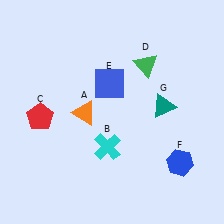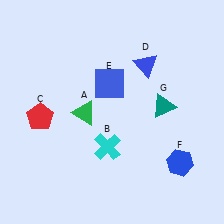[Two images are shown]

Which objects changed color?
A changed from orange to green. D changed from green to blue.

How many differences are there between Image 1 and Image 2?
There are 2 differences between the two images.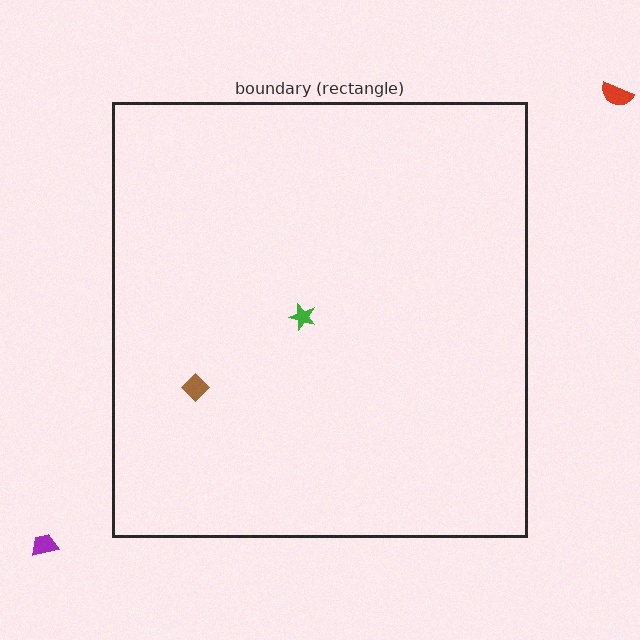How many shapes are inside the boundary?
2 inside, 2 outside.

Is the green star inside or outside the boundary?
Inside.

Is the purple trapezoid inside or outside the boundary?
Outside.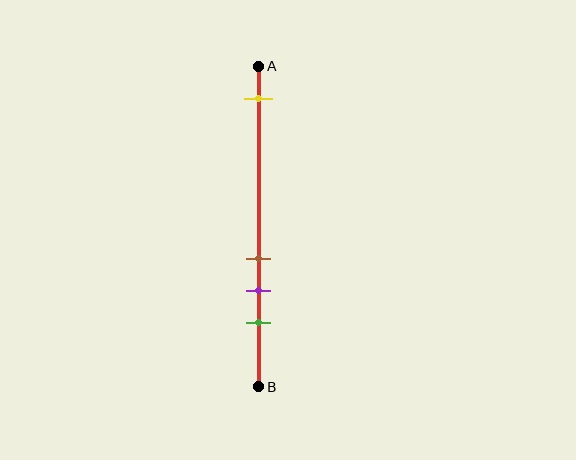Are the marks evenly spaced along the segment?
No, the marks are not evenly spaced.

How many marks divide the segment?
There are 4 marks dividing the segment.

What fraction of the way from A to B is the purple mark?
The purple mark is approximately 70% (0.7) of the way from A to B.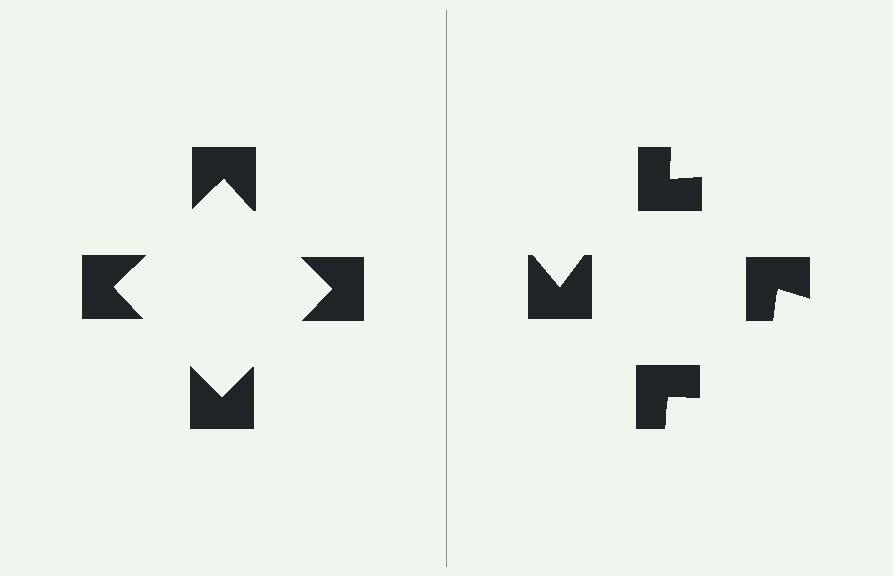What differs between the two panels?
The notched squares are positioned identically on both sides; only the wedge orientations differ. On the left they align to a square; on the right they are misaligned.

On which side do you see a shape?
An illusory square appears on the left side. On the right side the wedge cuts are rotated, so no coherent shape forms.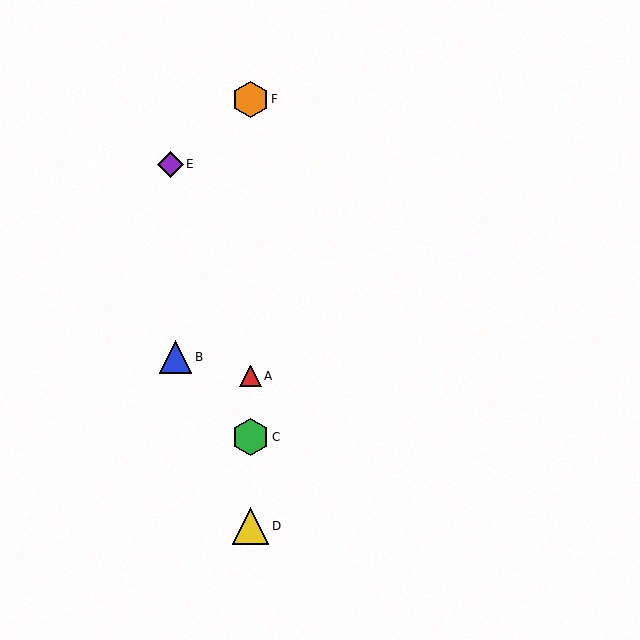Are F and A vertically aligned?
Yes, both are at x≈251.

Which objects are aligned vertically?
Objects A, C, D, F are aligned vertically.